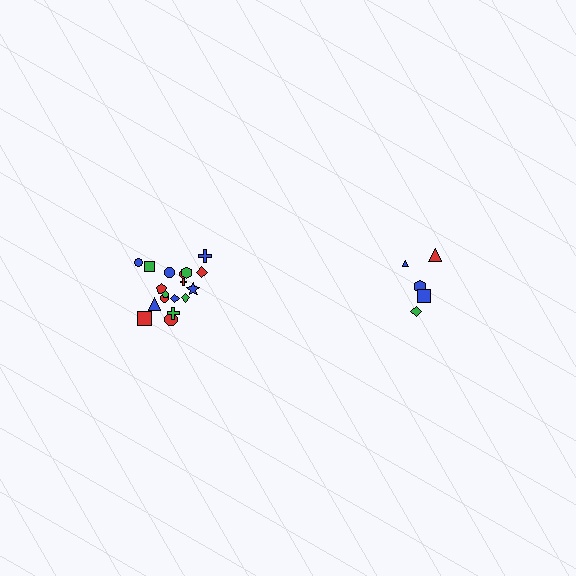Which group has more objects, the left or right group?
The left group.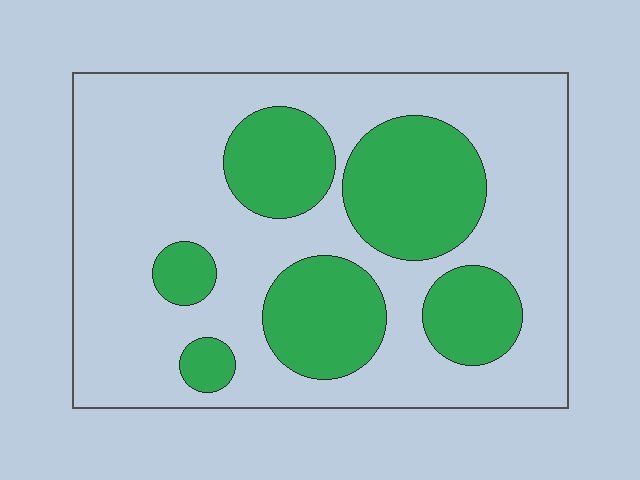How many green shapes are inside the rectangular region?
6.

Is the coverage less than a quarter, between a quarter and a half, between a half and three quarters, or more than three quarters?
Between a quarter and a half.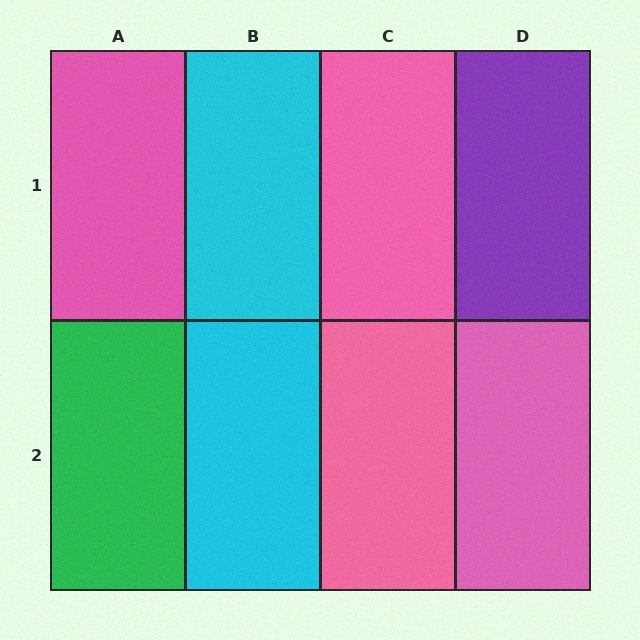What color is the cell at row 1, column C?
Pink.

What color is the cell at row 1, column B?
Cyan.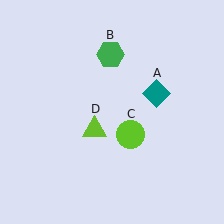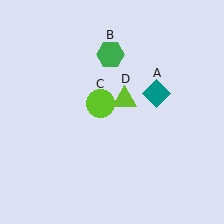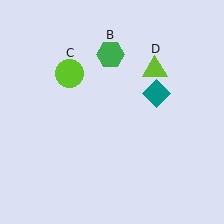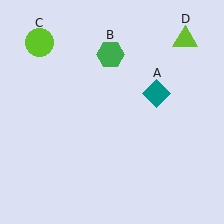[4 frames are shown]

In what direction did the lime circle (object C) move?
The lime circle (object C) moved up and to the left.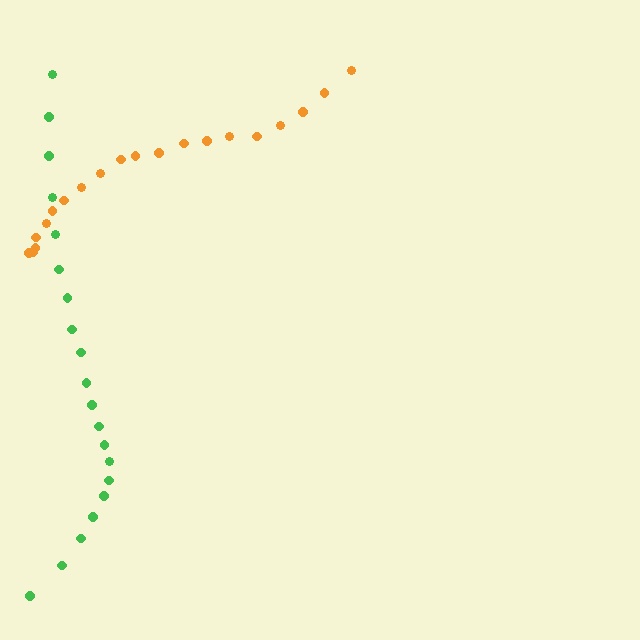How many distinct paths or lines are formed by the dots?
There are 2 distinct paths.